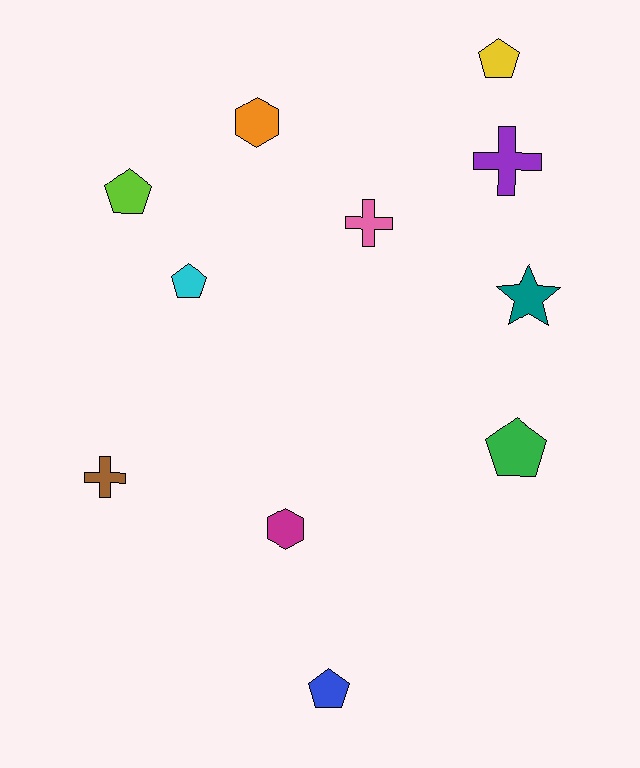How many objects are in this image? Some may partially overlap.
There are 11 objects.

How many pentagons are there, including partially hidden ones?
There are 5 pentagons.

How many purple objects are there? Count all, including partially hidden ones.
There is 1 purple object.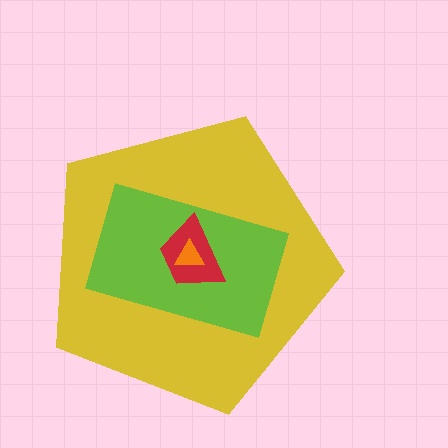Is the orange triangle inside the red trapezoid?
Yes.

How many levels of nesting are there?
4.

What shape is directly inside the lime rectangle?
The red trapezoid.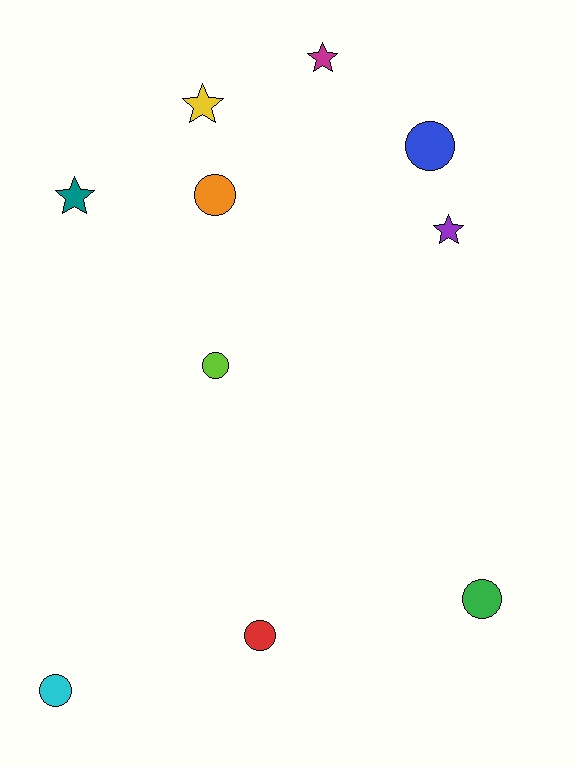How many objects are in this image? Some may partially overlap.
There are 10 objects.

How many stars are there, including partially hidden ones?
There are 4 stars.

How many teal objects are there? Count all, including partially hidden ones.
There is 1 teal object.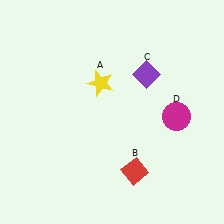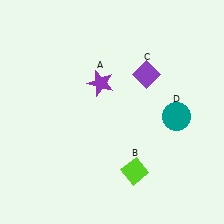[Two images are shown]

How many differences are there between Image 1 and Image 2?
There are 3 differences between the two images.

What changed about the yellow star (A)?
In Image 1, A is yellow. In Image 2, it changed to purple.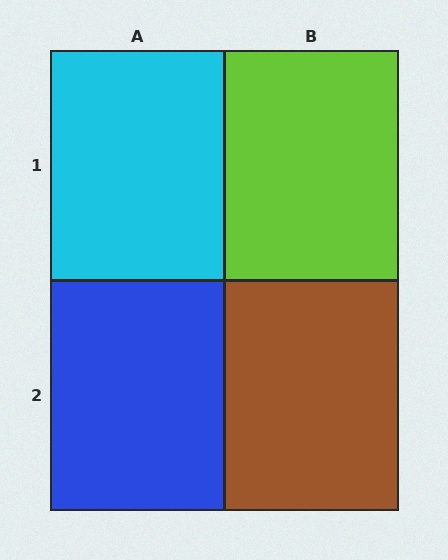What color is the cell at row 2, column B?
Brown.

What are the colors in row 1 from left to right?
Cyan, lime.